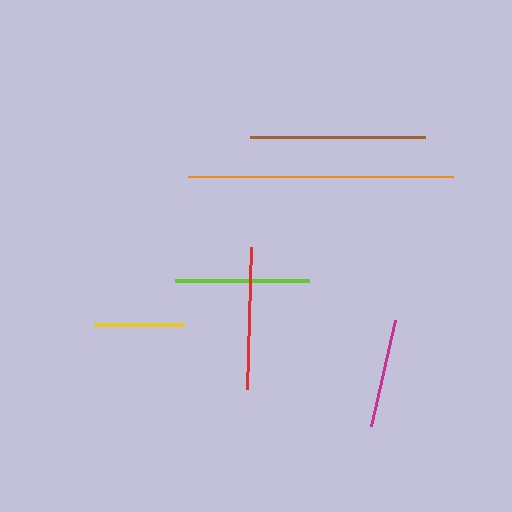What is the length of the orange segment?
The orange segment is approximately 265 pixels long.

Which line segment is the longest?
The orange line is the longest at approximately 265 pixels.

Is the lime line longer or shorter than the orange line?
The orange line is longer than the lime line.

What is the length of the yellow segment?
The yellow segment is approximately 90 pixels long.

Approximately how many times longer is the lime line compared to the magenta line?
The lime line is approximately 1.2 times the length of the magenta line.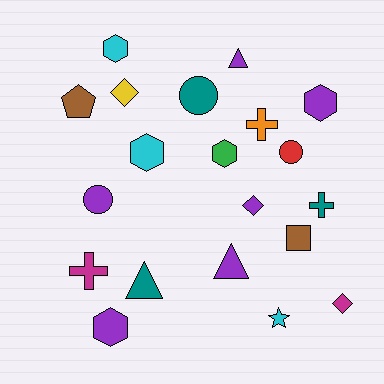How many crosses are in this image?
There are 3 crosses.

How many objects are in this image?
There are 20 objects.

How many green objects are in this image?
There is 1 green object.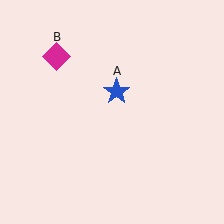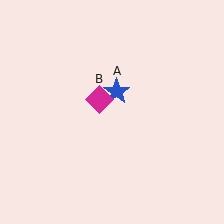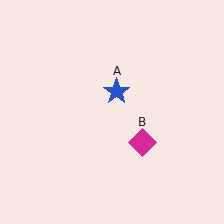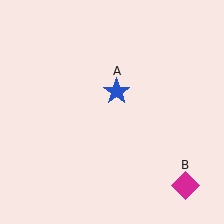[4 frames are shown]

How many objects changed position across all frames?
1 object changed position: magenta diamond (object B).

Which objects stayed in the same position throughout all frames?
Blue star (object A) remained stationary.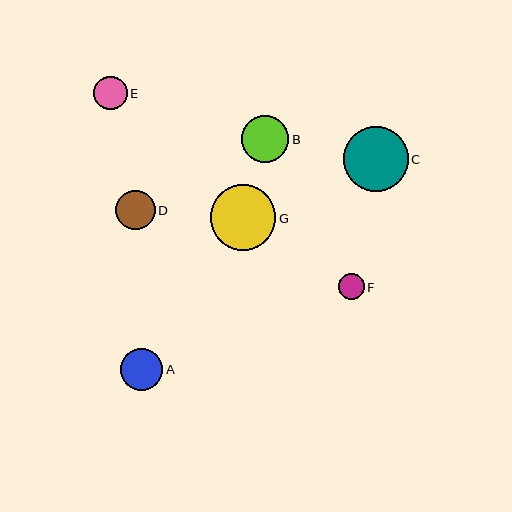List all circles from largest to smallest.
From largest to smallest: G, C, B, A, D, E, F.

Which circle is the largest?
Circle G is the largest with a size of approximately 65 pixels.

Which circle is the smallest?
Circle F is the smallest with a size of approximately 26 pixels.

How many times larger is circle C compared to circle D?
Circle C is approximately 1.6 times the size of circle D.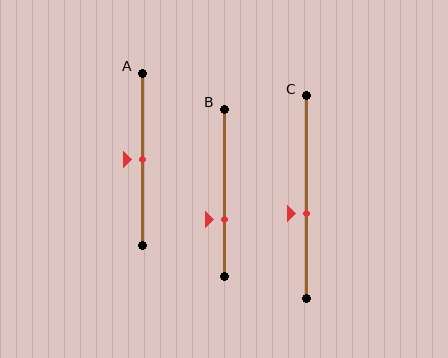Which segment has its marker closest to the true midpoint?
Segment A has its marker closest to the true midpoint.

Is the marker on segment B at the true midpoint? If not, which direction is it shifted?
No, the marker on segment B is shifted downward by about 16% of the segment length.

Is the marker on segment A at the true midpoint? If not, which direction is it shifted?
Yes, the marker on segment A is at the true midpoint.